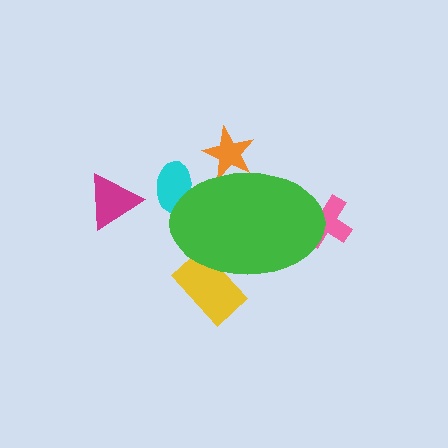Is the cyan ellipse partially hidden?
Yes, the cyan ellipse is partially hidden behind the green ellipse.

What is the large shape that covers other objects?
A green ellipse.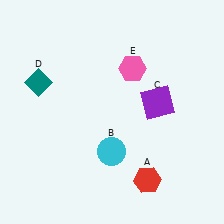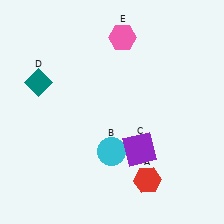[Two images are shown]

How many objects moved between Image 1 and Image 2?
2 objects moved between the two images.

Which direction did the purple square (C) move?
The purple square (C) moved down.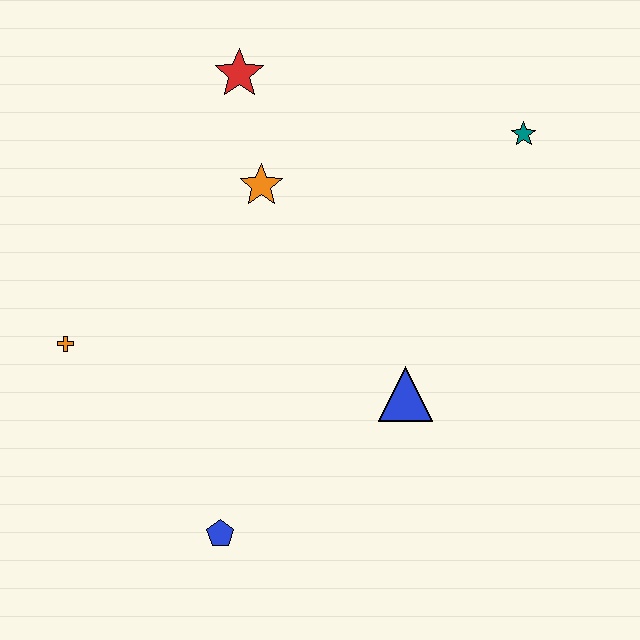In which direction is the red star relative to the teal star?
The red star is to the left of the teal star.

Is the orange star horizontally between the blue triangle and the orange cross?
Yes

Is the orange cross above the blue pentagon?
Yes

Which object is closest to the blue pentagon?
The blue triangle is closest to the blue pentagon.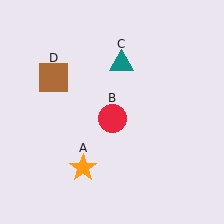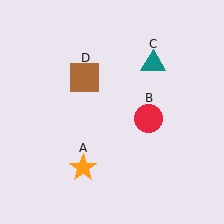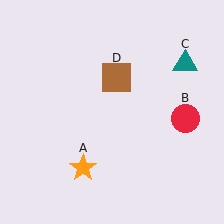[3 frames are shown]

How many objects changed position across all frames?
3 objects changed position: red circle (object B), teal triangle (object C), brown square (object D).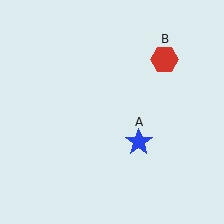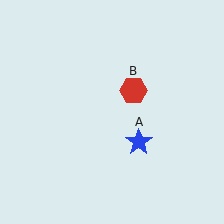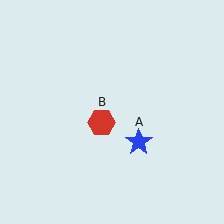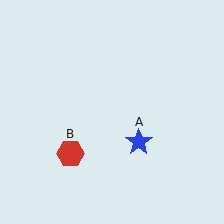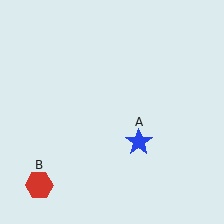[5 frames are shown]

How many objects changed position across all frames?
1 object changed position: red hexagon (object B).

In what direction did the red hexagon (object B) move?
The red hexagon (object B) moved down and to the left.